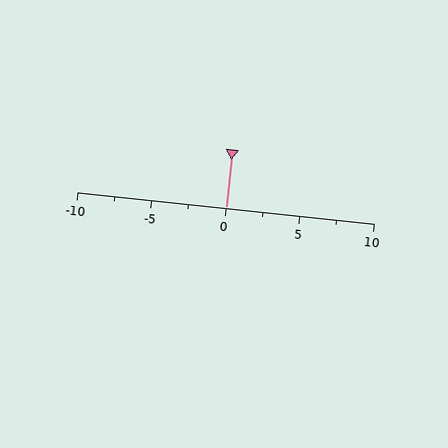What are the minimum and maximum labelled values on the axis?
The axis runs from -10 to 10.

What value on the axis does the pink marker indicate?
The marker indicates approximately 0.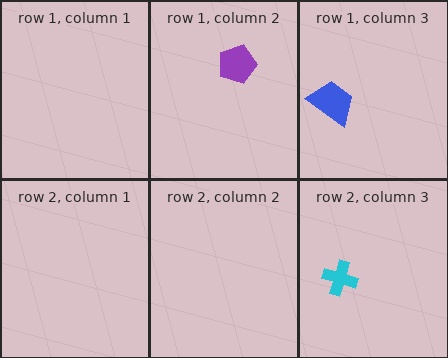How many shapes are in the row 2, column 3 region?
1.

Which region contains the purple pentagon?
The row 1, column 2 region.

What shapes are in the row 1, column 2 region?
The purple pentagon.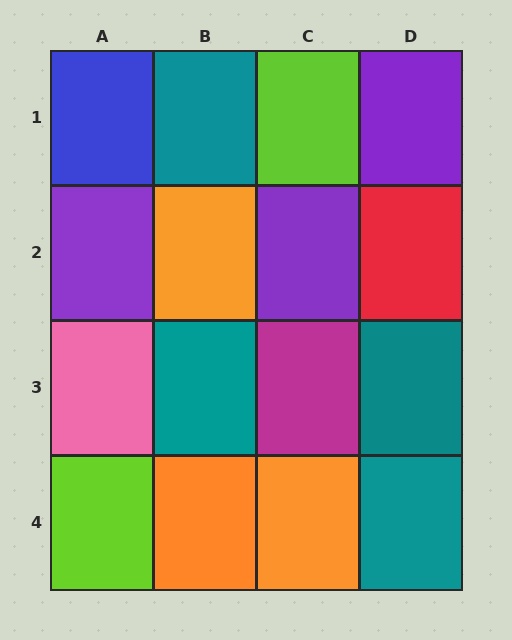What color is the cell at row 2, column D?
Red.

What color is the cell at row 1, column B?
Teal.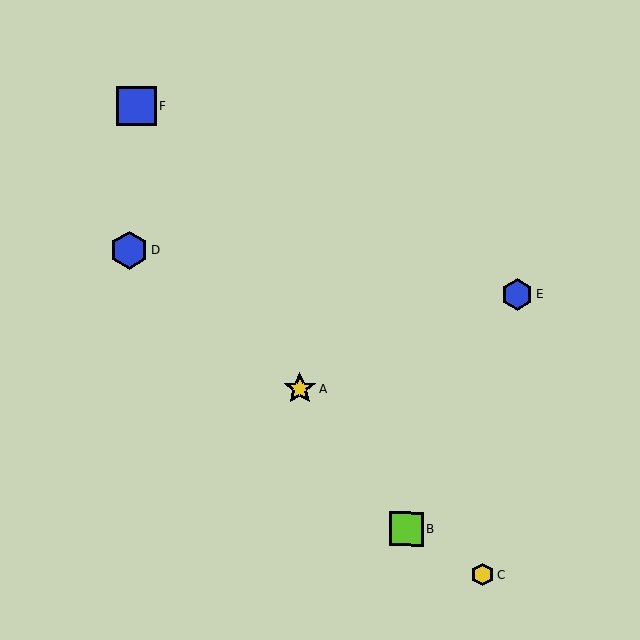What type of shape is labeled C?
Shape C is a yellow hexagon.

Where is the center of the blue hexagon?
The center of the blue hexagon is at (517, 294).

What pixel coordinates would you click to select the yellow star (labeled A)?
Click at (300, 389) to select the yellow star A.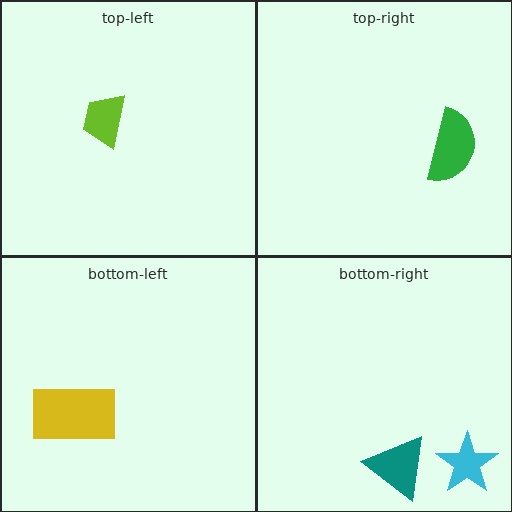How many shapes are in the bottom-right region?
2.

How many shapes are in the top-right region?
1.